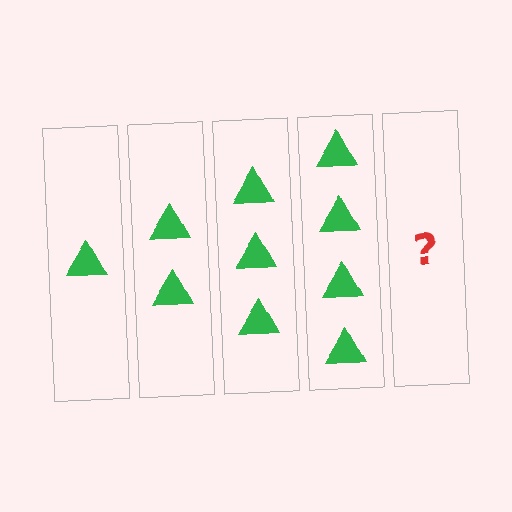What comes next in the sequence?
The next element should be 5 triangles.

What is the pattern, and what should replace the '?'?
The pattern is that each step adds one more triangle. The '?' should be 5 triangles.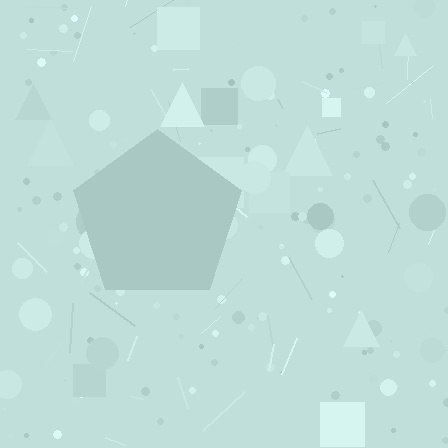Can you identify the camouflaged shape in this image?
The camouflaged shape is a pentagon.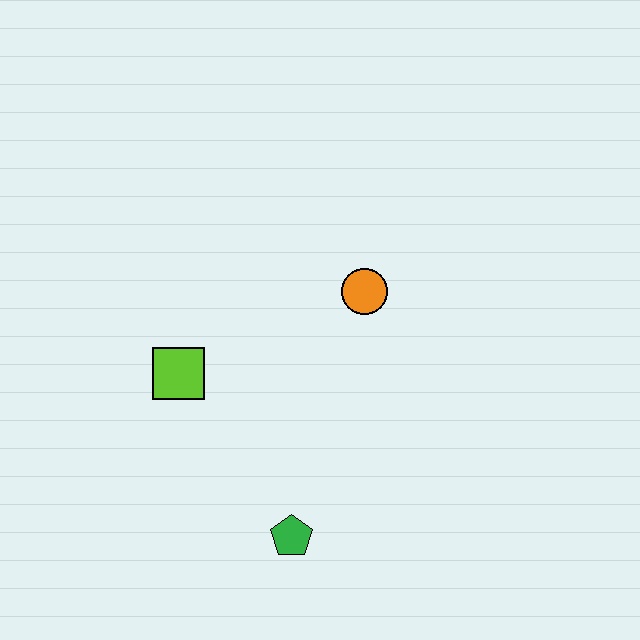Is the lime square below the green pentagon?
No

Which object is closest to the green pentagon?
The lime square is closest to the green pentagon.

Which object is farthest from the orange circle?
The green pentagon is farthest from the orange circle.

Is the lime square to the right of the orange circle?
No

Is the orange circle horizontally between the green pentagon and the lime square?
No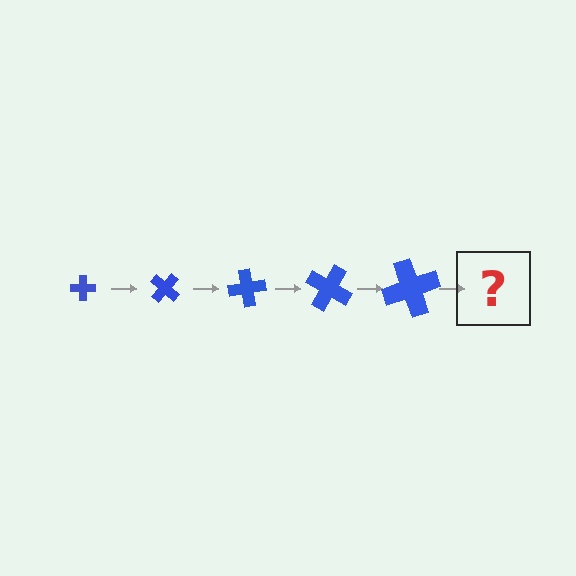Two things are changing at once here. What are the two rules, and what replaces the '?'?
The two rules are that the cross grows larger each step and it rotates 40 degrees each step. The '?' should be a cross, larger than the previous one and rotated 200 degrees from the start.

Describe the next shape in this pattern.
It should be a cross, larger than the previous one and rotated 200 degrees from the start.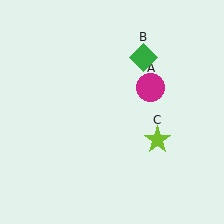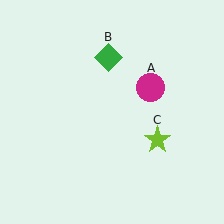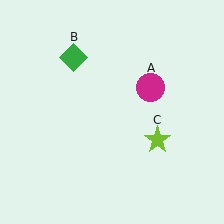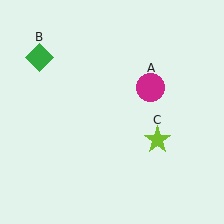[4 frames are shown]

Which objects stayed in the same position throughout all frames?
Magenta circle (object A) and lime star (object C) remained stationary.